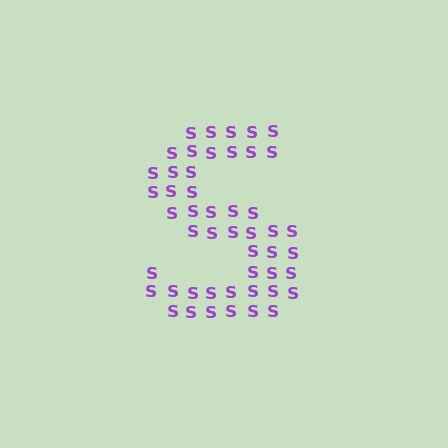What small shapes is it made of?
It is made of small letter S's.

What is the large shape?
The large shape is the letter S.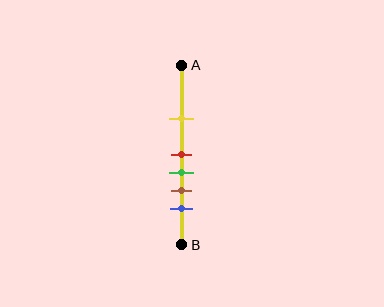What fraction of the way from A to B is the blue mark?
The blue mark is approximately 80% (0.8) of the way from A to B.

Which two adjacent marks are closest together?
The red and green marks are the closest adjacent pair.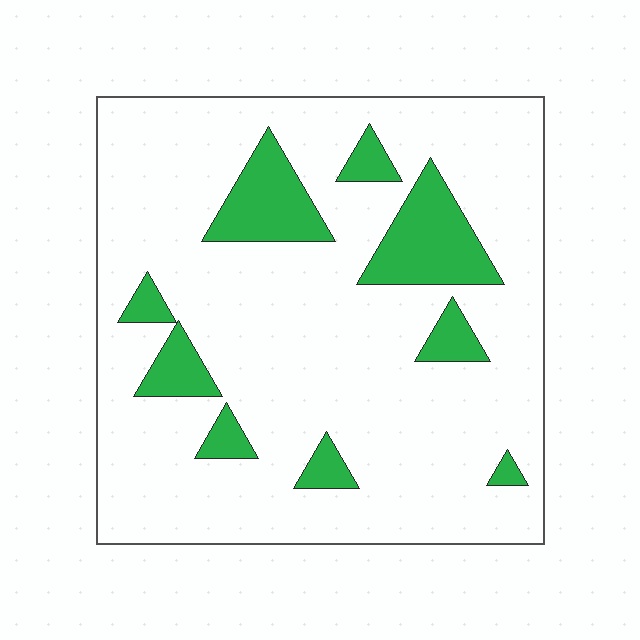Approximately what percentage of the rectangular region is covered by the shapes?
Approximately 15%.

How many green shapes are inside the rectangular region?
9.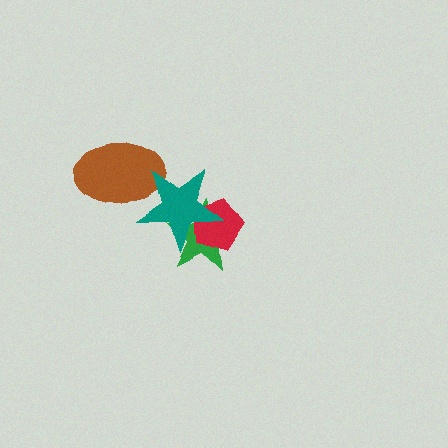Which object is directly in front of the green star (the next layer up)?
The red pentagon is directly in front of the green star.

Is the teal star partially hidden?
No, no other shape covers it.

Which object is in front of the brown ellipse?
The teal star is in front of the brown ellipse.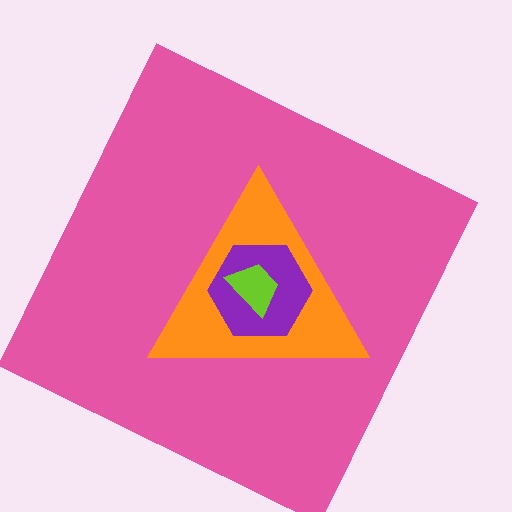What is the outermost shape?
The pink square.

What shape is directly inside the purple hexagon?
The lime trapezoid.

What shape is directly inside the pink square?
The orange triangle.